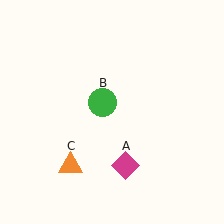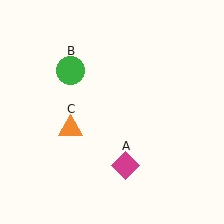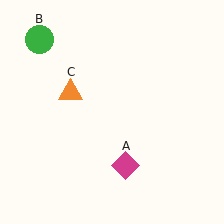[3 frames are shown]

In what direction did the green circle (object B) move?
The green circle (object B) moved up and to the left.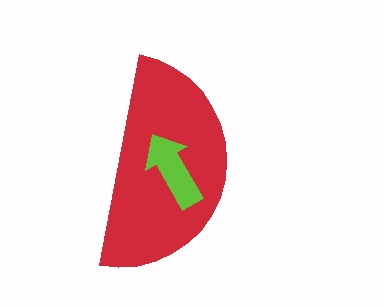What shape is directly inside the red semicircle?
The lime arrow.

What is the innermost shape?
The lime arrow.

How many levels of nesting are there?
2.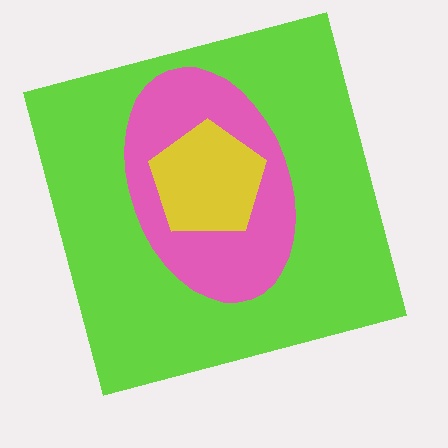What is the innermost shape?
The yellow pentagon.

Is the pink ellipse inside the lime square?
Yes.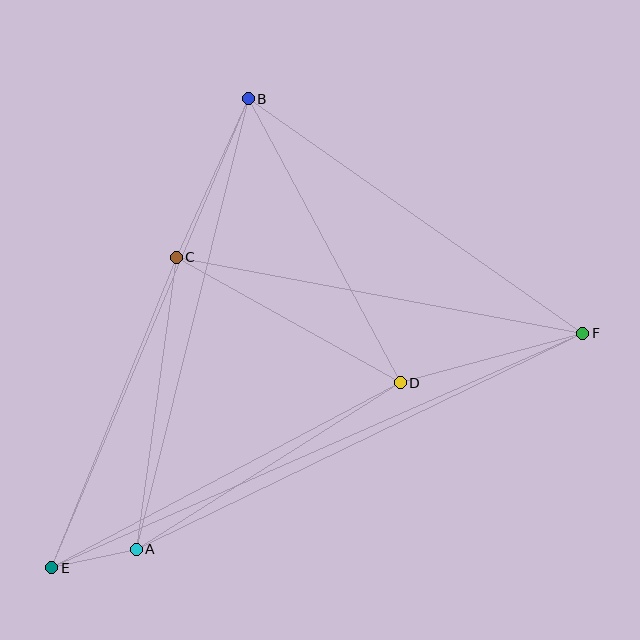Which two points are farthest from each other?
Points E and F are farthest from each other.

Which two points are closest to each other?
Points A and E are closest to each other.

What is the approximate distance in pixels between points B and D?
The distance between B and D is approximately 322 pixels.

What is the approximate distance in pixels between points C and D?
The distance between C and D is approximately 257 pixels.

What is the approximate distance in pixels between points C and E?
The distance between C and E is approximately 334 pixels.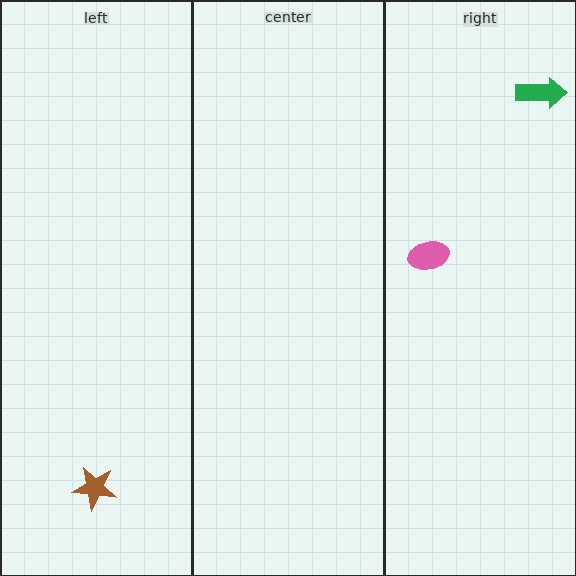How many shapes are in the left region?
1.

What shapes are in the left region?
The brown star.